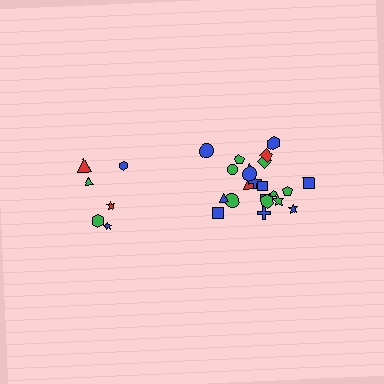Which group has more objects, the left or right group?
The right group.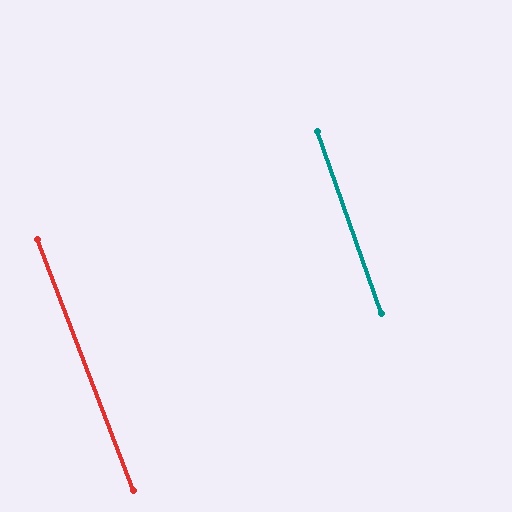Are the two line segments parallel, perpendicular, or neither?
Parallel — their directions differ by only 1.4°.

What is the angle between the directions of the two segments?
Approximately 1 degree.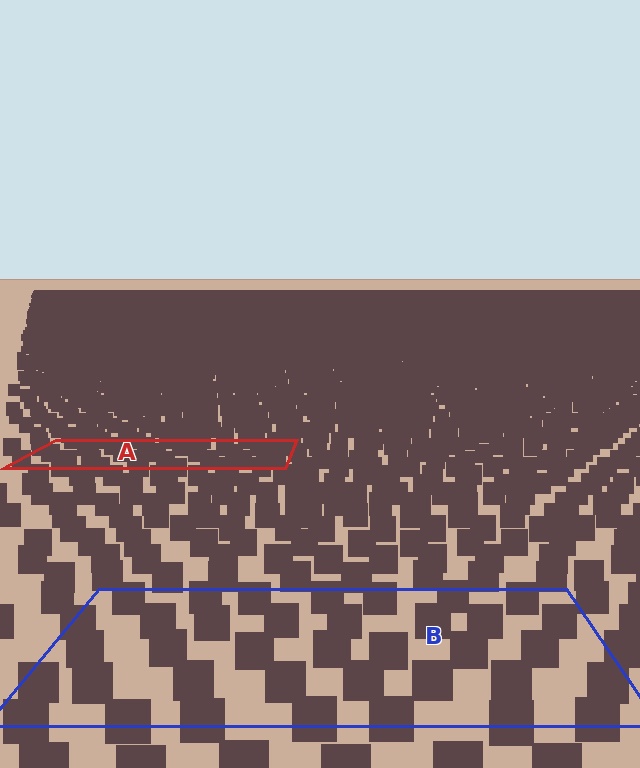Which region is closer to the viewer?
Region B is closer. The texture elements there are larger and more spread out.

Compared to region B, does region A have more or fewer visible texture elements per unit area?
Region A has more texture elements per unit area — they are packed more densely because it is farther away.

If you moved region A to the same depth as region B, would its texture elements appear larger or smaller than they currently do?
They would appear larger. At a closer depth, the same texture elements are projected at a bigger on-screen size.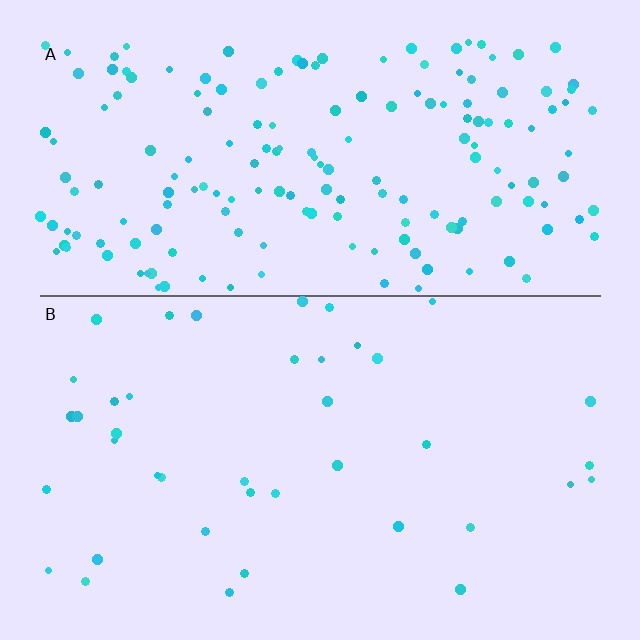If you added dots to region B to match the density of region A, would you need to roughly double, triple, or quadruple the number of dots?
Approximately quadruple.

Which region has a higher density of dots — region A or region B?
A (the top).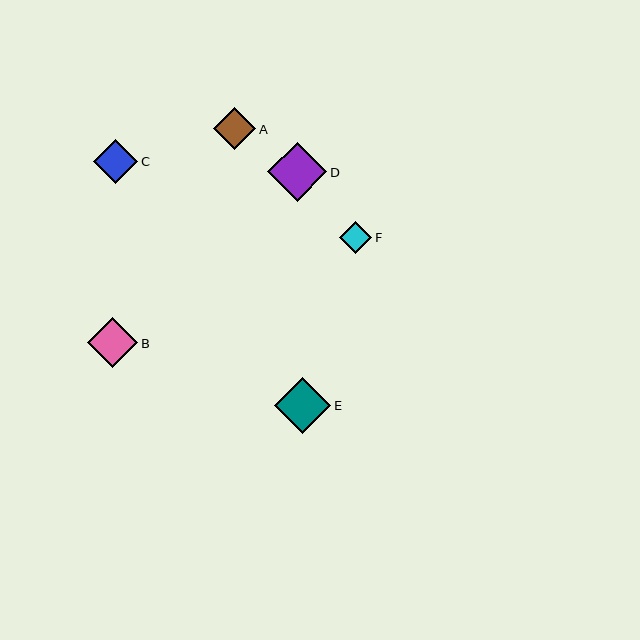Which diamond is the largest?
Diamond D is the largest with a size of approximately 59 pixels.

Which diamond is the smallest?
Diamond F is the smallest with a size of approximately 32 pixels.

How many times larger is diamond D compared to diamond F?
Diamond D is approximately 1.8 times the size of diamond F.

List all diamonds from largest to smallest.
From largest to smallest: D, E, B, C, A, F.